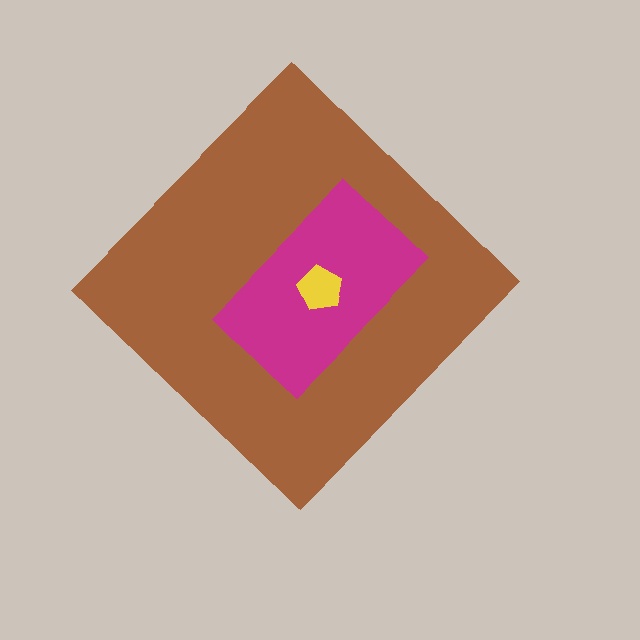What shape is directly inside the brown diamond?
The magenta rectangle.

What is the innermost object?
The yellow pentagon.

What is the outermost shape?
The brown diamond.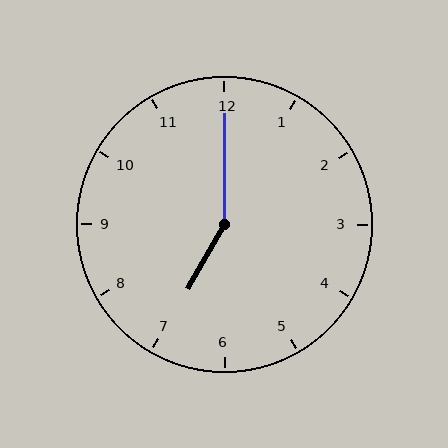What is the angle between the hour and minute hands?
Approximately 150 degrees.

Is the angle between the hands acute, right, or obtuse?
It is obtuse.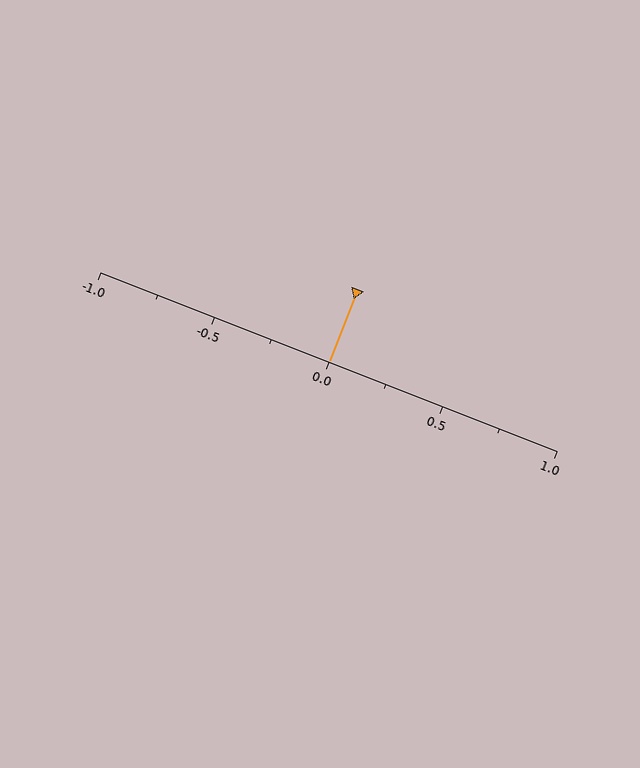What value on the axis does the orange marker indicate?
The marker indicates approximately 0.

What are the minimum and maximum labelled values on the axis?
The axis runs from -1.0 to 1.0.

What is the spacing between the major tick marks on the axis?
The major ticks are spaced 0.5 apart.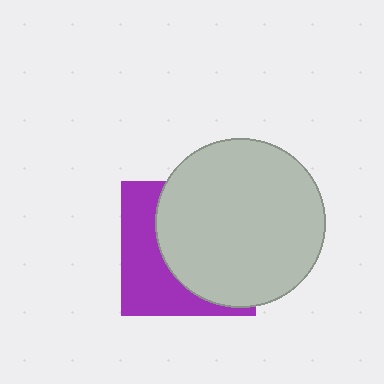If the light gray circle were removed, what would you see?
You would see the complete purple square.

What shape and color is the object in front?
The object in front is a light gray circle.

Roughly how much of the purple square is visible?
A small part of it is visible (roughly 39%).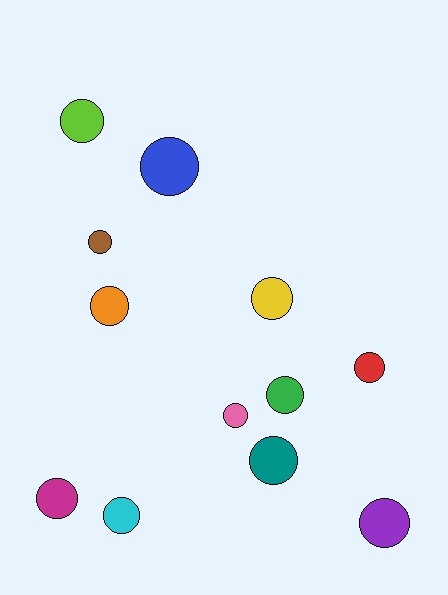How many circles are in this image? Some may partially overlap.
There are 12 circles.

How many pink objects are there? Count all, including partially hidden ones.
There is 1 pink object.